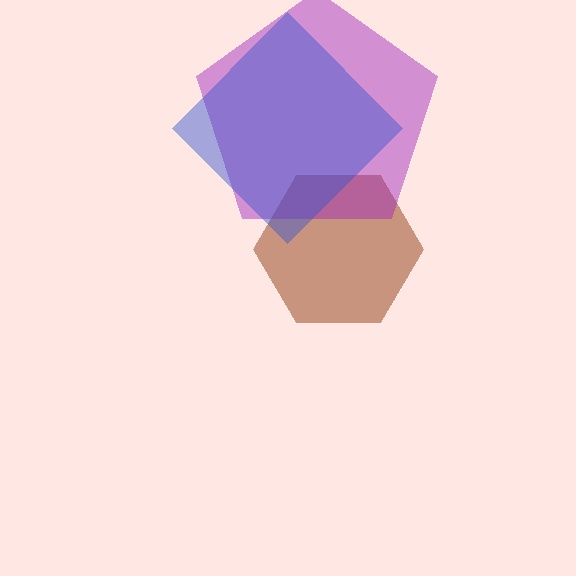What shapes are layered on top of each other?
The layered shapes are: a brown hexagon, a purple pentagon, a blue diamond.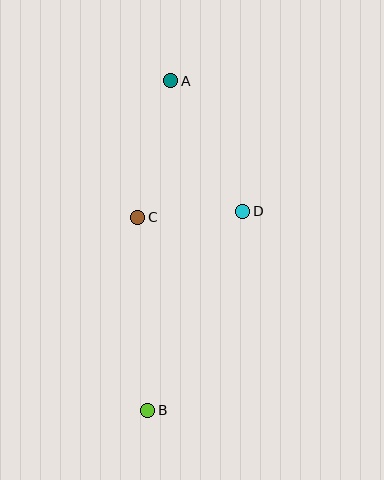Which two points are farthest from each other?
Points A and B are farthest from each other.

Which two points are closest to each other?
Points C and D are closest to each other.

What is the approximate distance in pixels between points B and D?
The distance between B and D is approximately 221 pixels.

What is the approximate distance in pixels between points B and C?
The distance between B and C is approximately 194 pixels.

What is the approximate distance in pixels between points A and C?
The distance between A and C is approximately 140 pixels.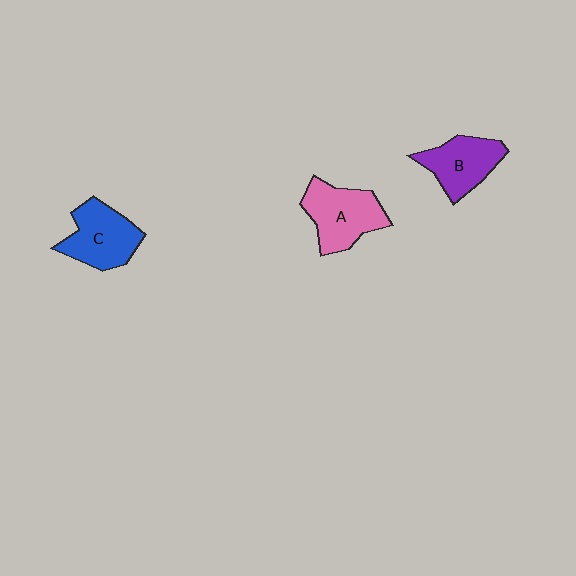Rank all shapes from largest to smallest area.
From largest to smallest: A (pink), C (blue), B (purple).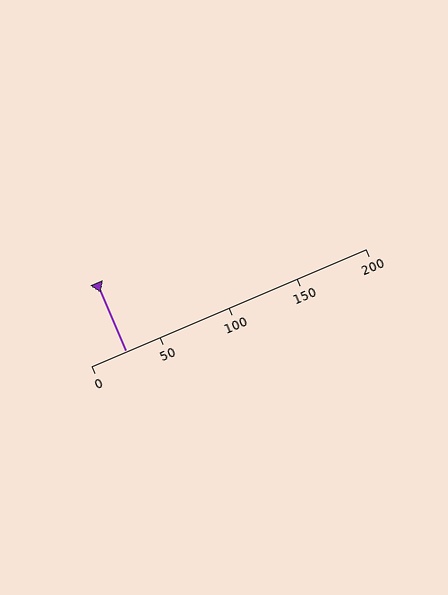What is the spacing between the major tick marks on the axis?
The major ticks are spaced 50 apart.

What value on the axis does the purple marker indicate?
The marker indicates approximately 25.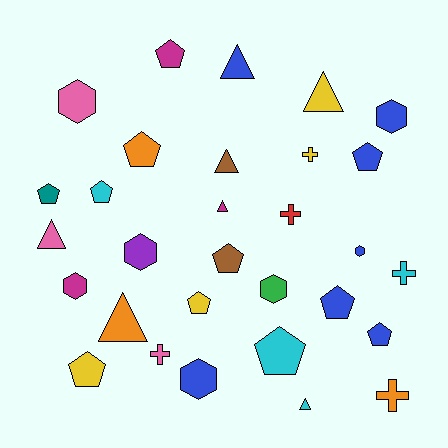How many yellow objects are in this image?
There are 4 yellow objects.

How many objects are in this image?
There are 30 objects.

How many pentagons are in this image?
There are 11 pentagons.